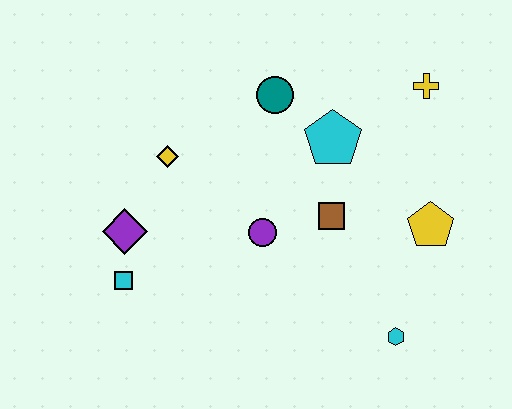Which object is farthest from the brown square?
The cyan square is farthest from the brown square.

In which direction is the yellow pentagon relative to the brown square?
The yellow pentagon is to the right of the brown square.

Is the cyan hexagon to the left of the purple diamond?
No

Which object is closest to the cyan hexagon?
The yellow pentagon is closest to the cyan hexagon.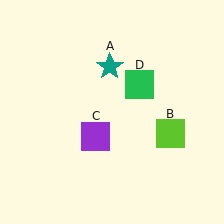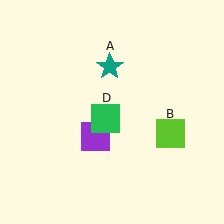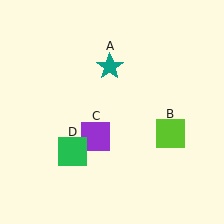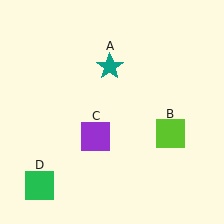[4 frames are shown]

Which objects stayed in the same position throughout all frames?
Teal star (object A) and lime square (object B) and purple square (object C) remained stationary.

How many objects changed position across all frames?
1 object changed position: green square (object D).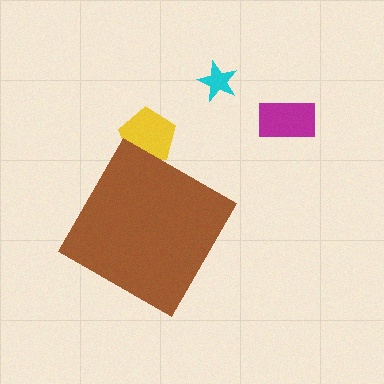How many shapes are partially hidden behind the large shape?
1 shape is partially hidden.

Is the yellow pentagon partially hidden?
Yes, the yellow pentagon is partially hidden behind the brown diamond.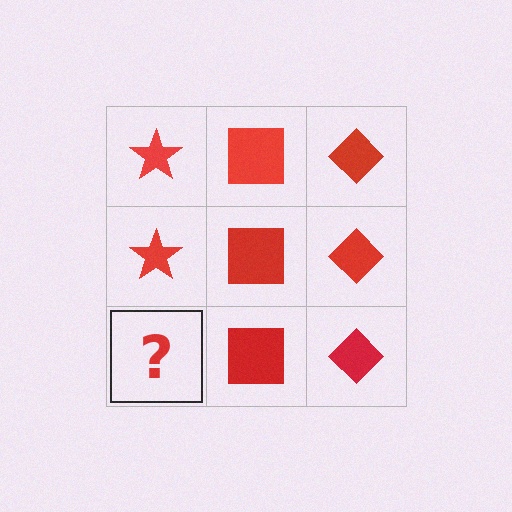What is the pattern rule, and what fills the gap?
The rule is that each column has a consistent shape. The gap should be filled with a red star.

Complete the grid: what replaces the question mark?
The question mark should be replaced with a red star.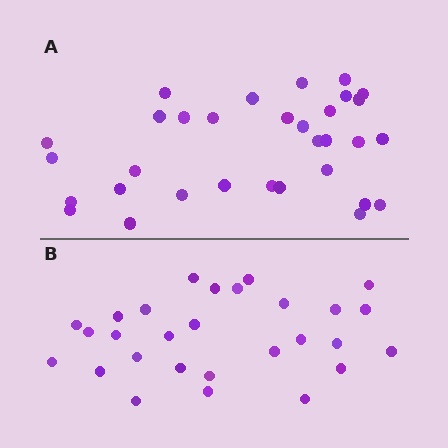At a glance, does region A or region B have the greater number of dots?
Region A (the top region) has more dots.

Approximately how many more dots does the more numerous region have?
Region A has about 4 more dots than region B.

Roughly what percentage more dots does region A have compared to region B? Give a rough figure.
About 15% more.